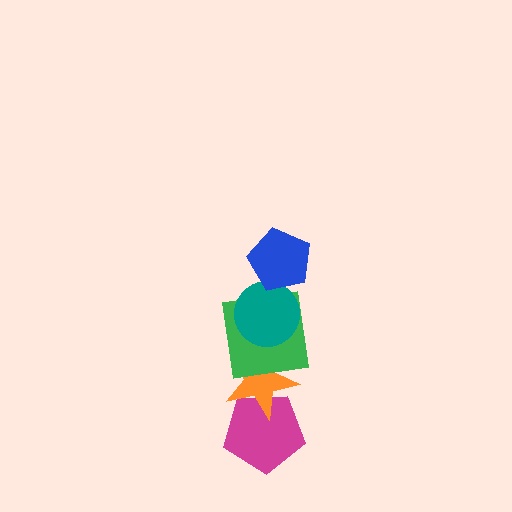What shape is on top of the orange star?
The green square is on top of the orange star.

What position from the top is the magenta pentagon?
The magenta pentagon is 5th from the top.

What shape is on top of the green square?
The teal circle is on top of the green square.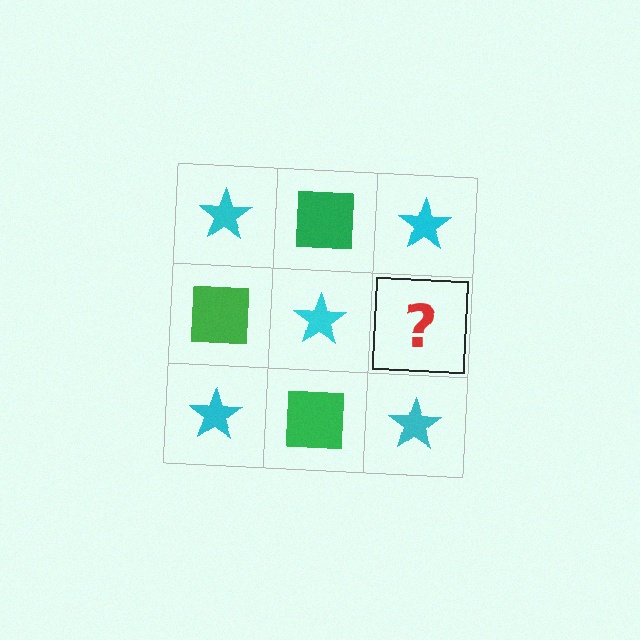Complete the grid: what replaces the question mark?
The question mark should be replaced with a green square.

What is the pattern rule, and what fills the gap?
The rule is that it alternates cyan star and green square in a checkerboard pattern. The gap should be filled with a green square.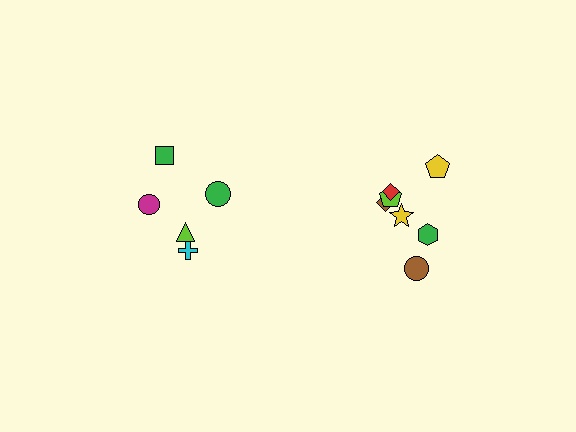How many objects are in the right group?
There are 7 objects.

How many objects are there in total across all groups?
There are 12 objects.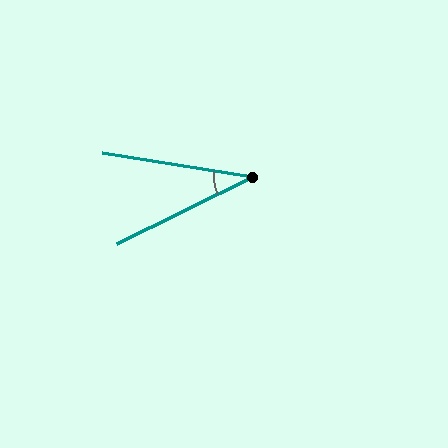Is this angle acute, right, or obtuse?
It is acute.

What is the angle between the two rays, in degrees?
Approximately 35 degrees.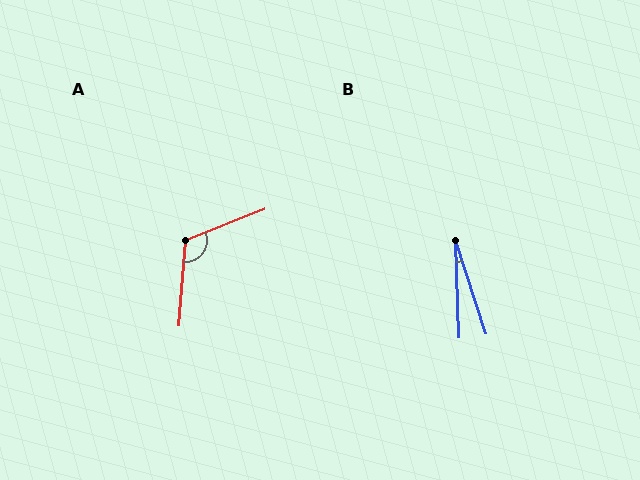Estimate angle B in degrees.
Approximately 16 degrees.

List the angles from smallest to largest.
B (16°), A (116°).